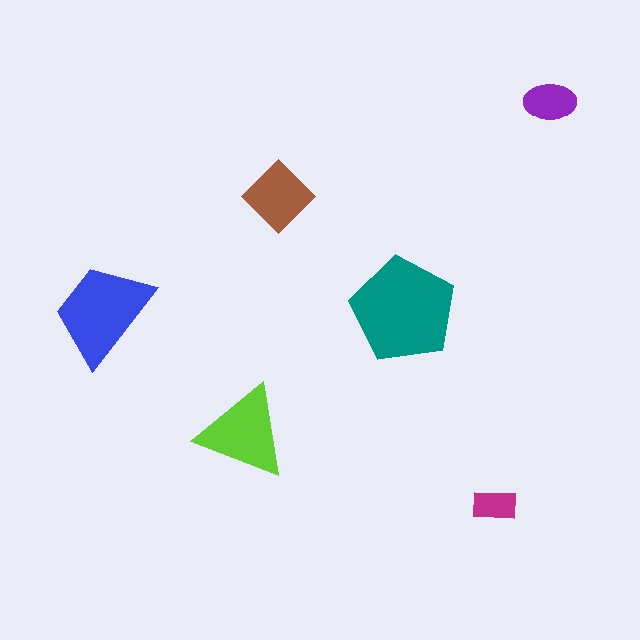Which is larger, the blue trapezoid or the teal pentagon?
The teal pentagon.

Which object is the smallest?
The magenta rectangle.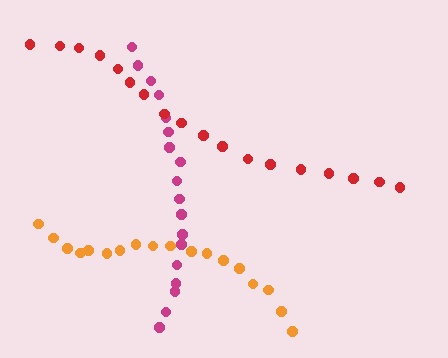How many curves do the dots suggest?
There are 3 distinct paths.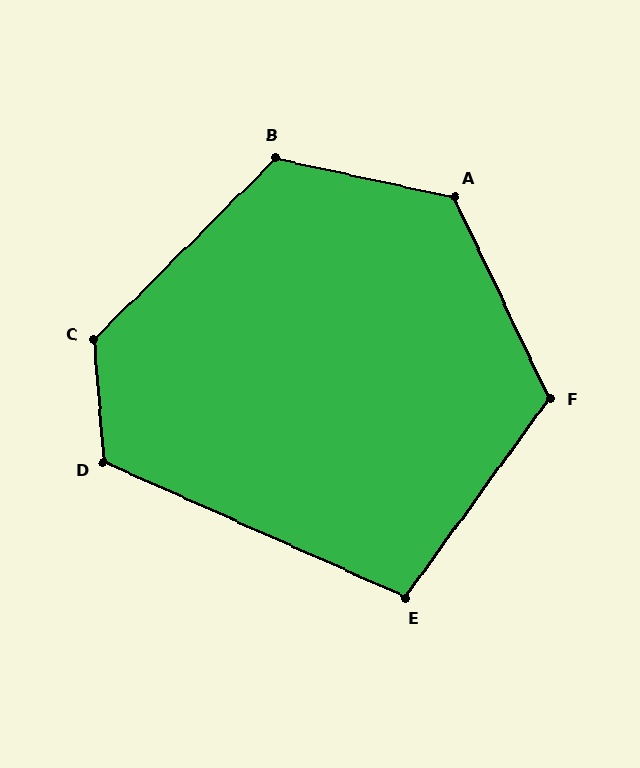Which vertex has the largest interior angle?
C, at approximately 131 degrees.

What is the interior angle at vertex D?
Approximately 119 degrees (obtuse).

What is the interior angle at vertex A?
Approximately 128 degrees (obtuse).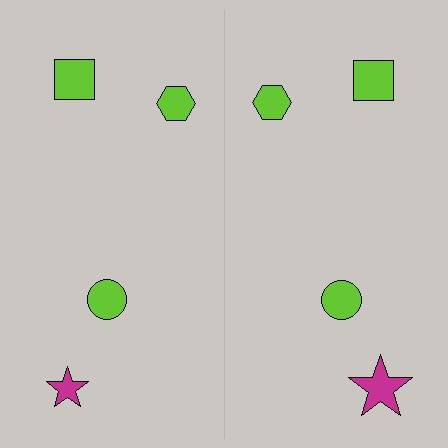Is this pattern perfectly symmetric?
No, the pattern is not perfectly symmetric. The magenta star on the right side has a different size than its mirror counterpart.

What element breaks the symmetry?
The magenta star on the right side has a different size than its mirror counterpart.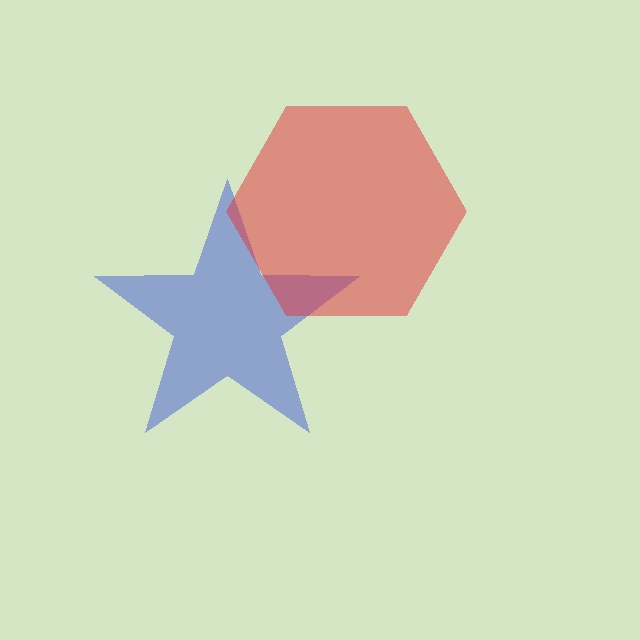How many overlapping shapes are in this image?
There are 2 overlapping shapes in the image.